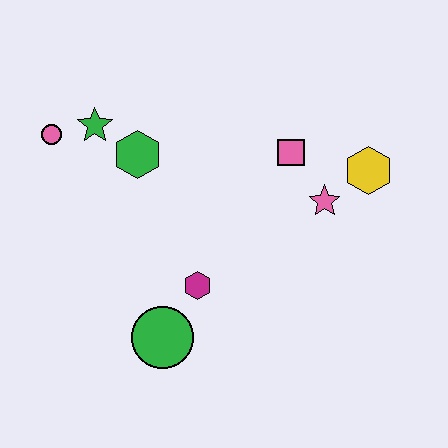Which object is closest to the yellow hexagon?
The pink star is closest to the yellow hexagon.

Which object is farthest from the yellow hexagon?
The pink circle is farthest from the yellow hexagon.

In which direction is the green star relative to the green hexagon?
The green star is to the left of the green hexagon.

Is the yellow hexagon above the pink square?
No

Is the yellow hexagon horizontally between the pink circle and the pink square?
No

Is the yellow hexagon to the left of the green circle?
No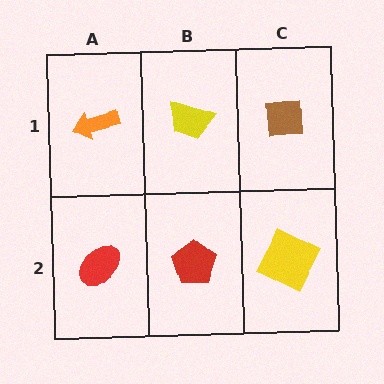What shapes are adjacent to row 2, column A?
An orange arrow (row 1, column A), a red pentagon (row 2, column B).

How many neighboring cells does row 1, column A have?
2.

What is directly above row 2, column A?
An orange arrow.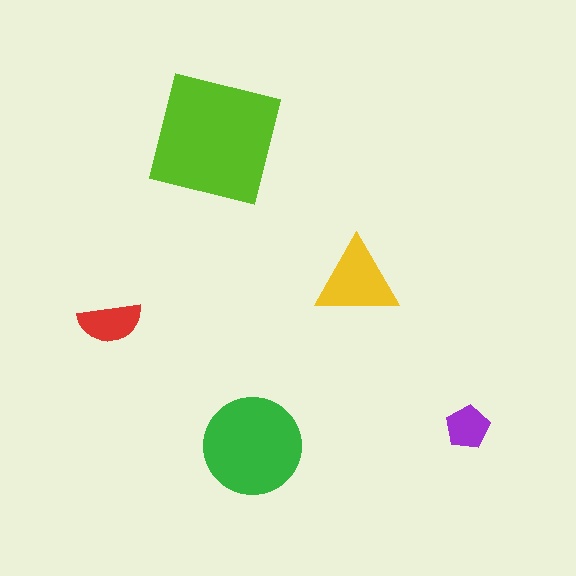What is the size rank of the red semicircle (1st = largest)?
4th.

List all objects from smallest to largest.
The purple pentagon, the red semicircle, the yellow triangle, the green circle, the lime square.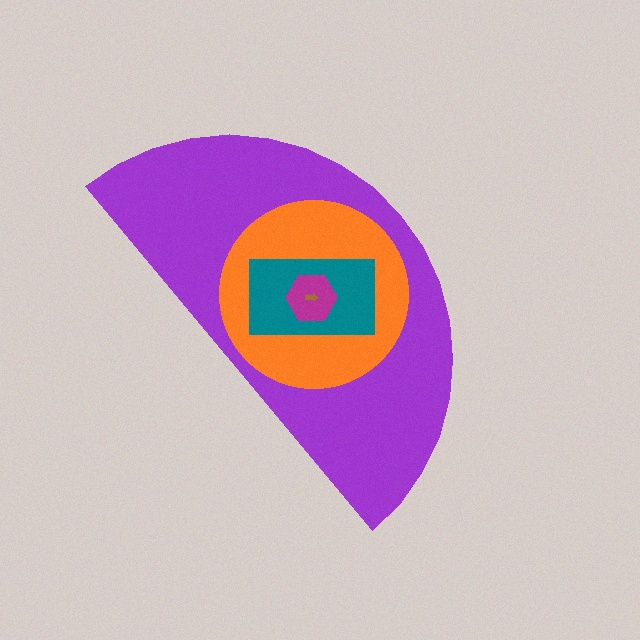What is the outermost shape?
The purple semicircle.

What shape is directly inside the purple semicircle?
The orange circle.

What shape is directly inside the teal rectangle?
The magenta hexagon.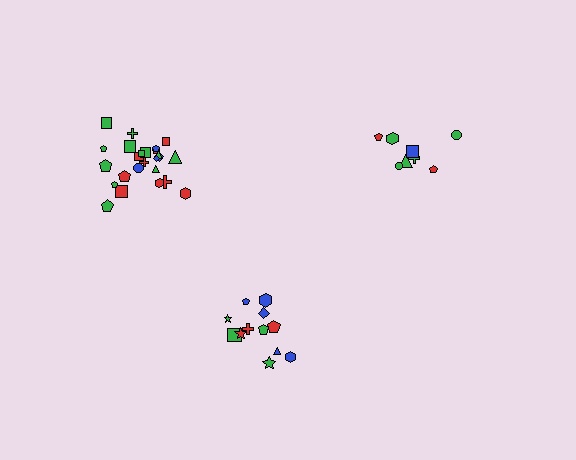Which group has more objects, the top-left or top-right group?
The top-left group.